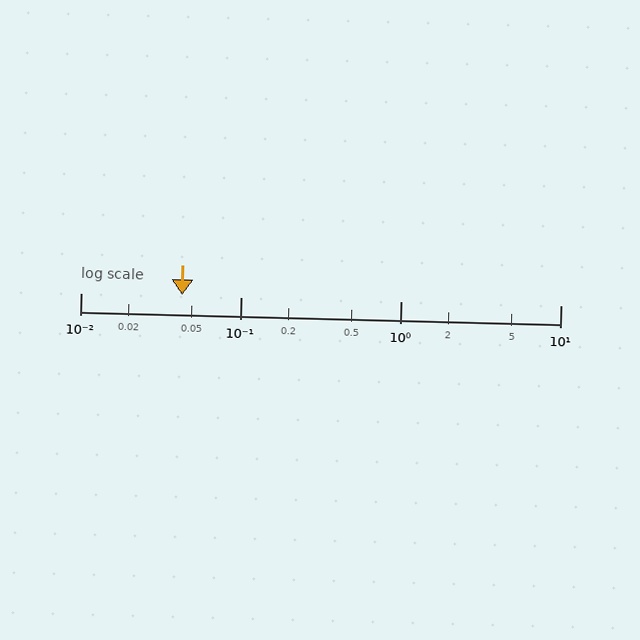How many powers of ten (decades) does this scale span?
The scale spans 3 decades, from 0.01 to 10.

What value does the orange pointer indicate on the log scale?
The pointer indicates approximately 0.043.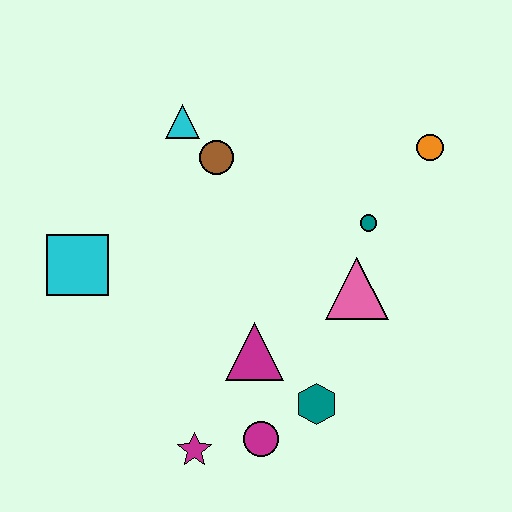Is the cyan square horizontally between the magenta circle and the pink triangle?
No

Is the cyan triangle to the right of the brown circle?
No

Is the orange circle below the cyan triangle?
Yes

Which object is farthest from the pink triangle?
The cyan square is farthest from the pink triangle.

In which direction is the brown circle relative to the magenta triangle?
The brown circle is above the magenta triangle.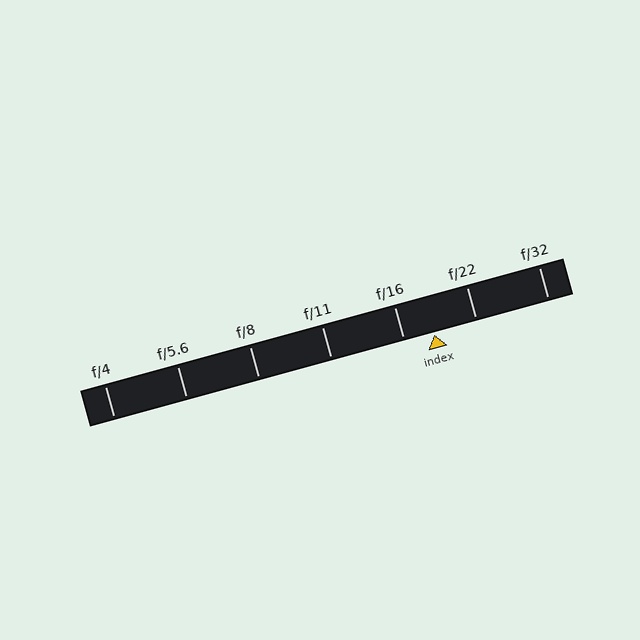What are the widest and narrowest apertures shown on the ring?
The widest aperture shown is f/4 and the narrowest is f/32.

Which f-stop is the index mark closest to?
The index mark is closest to f/16.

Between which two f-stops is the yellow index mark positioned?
The index mark is between f/16 and f/22.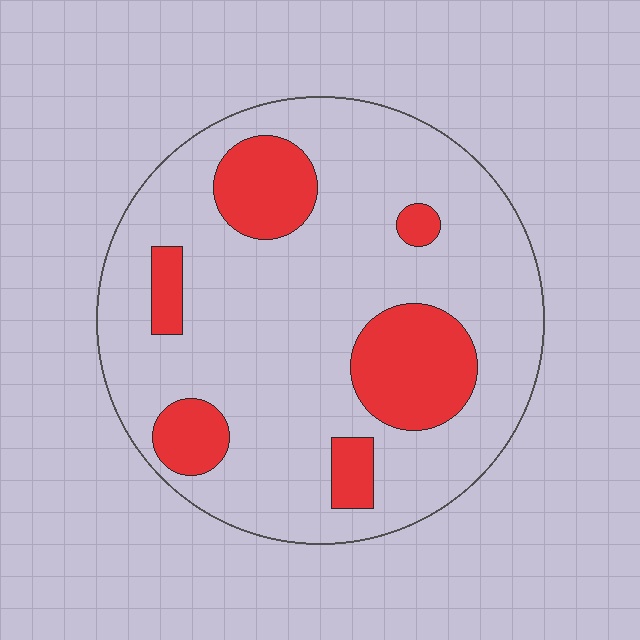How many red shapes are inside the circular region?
6.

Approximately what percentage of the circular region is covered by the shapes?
Approximately 20%.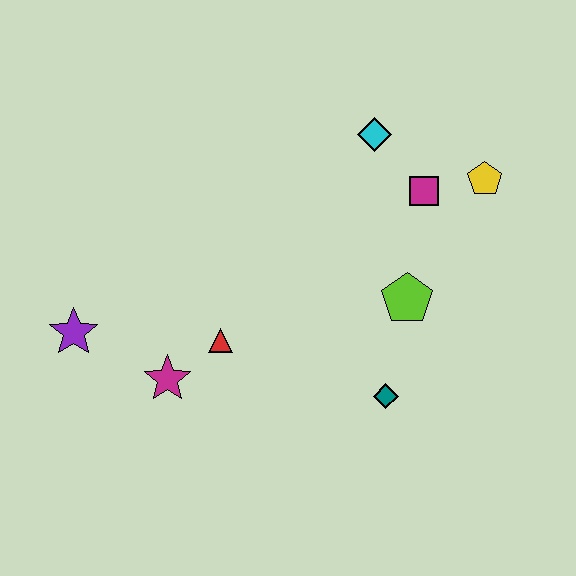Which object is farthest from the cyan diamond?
The purple star is farthest from the cyan diamond.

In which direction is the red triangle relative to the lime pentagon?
The red triangle is to the left of the lime pentagon.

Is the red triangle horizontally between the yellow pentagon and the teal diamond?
No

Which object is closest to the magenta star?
The red triangle is closest to the magenta star.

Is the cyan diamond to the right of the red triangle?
Yes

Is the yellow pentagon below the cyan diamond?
Yes